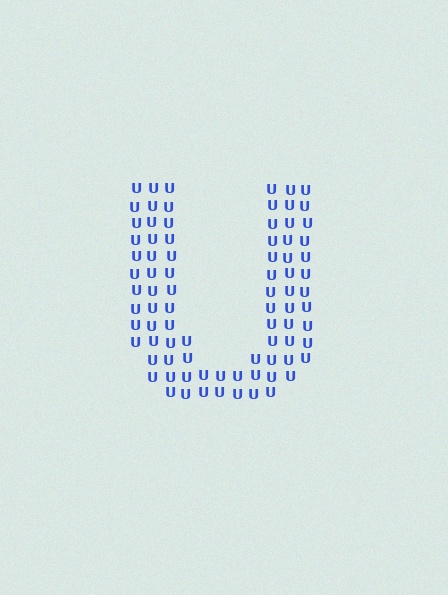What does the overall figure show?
The overall figure shows the letter U.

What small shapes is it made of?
It is made of small letter U's.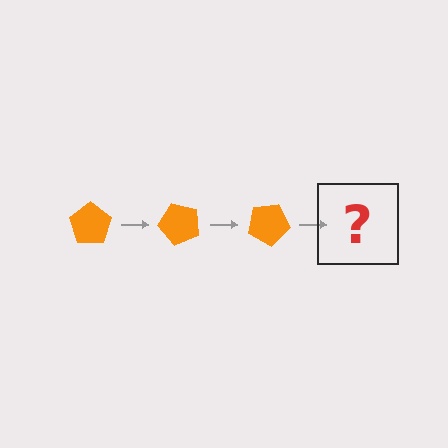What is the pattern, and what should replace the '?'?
The pattern is that the pentagon rotates 50 degrees each step. The '?' should be an orange pentagon rotated 150 degrees.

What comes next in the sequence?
The next element should be an orange pentagon rotated 150 degrees.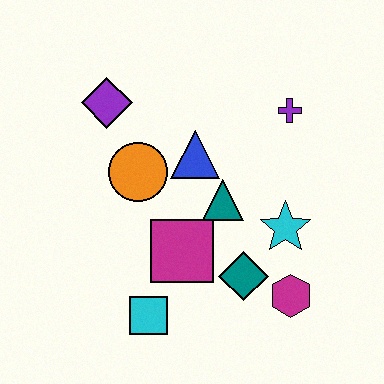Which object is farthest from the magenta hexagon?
The purple diamond is farthest from the magenta hexagon.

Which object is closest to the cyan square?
The magenta square is closest to the cyan square.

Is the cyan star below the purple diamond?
Yes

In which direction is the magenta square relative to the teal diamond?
The magenta square is to the left of the teal diamond.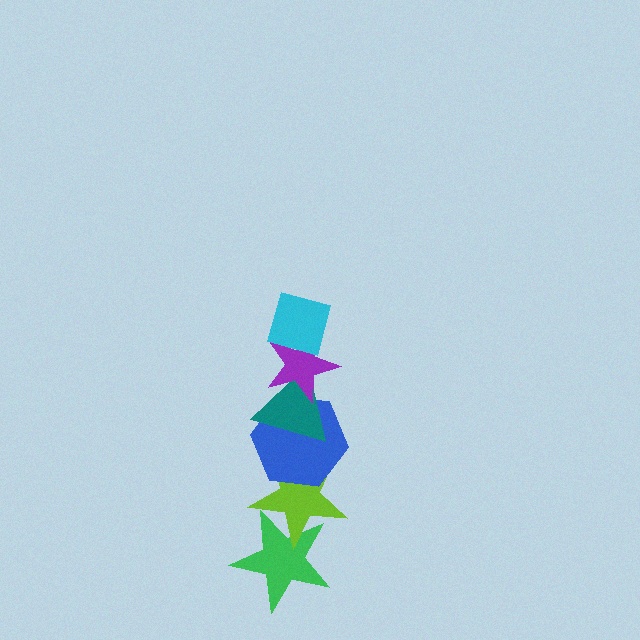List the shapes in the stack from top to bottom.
From top to bottom: the cyan diamond, the purple star, the teal triangle, the blue hexagon, the lime star, the green star.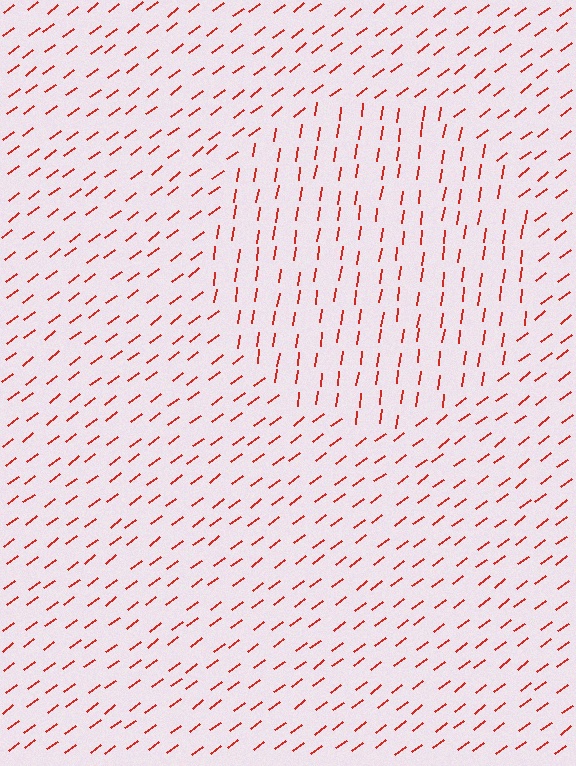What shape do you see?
I see a circle.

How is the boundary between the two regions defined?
The boundary is defined purely by a change in line orientation (approximately 45 degrees difference). All lines are the same color and thickness.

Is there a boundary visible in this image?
Yes, there is a texture boundary formed by a change in line orientation.